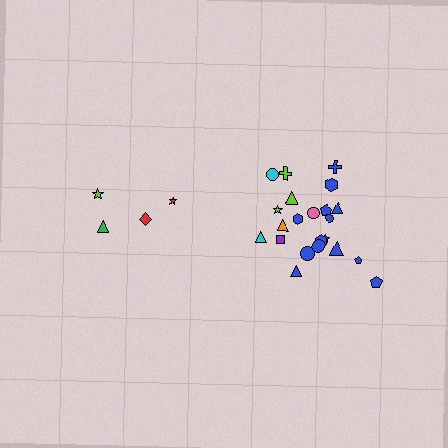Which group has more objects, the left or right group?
The right group.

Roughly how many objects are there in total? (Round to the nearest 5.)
Roughly 25 objects in total.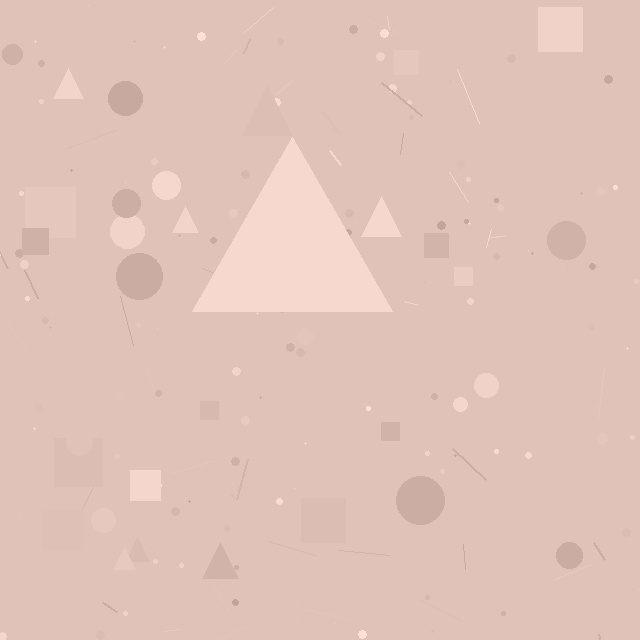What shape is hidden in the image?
A triangle is hidden in the image.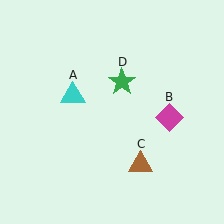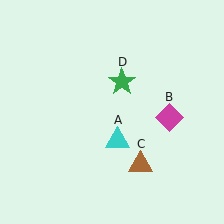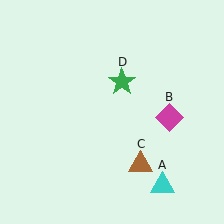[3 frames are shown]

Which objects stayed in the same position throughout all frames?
Magenta diamond (object B) and brown triangle (object C) and green star (object D) remained stationary.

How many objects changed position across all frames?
1 object changed position: cyan triangle (object A).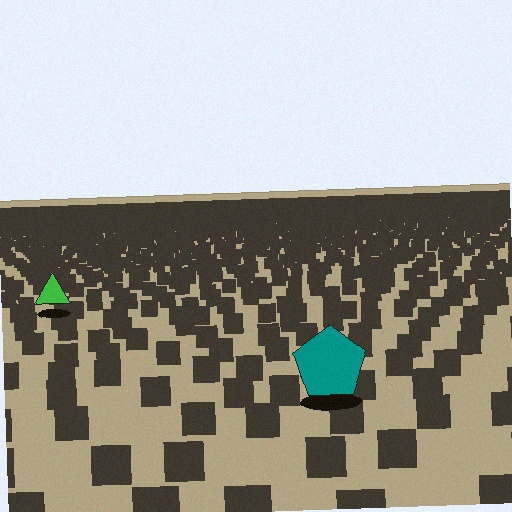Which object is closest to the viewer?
The teal pentagon is closest. The texture marks near it are larger and more spread out.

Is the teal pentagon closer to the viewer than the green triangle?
Yes. The teal pentagon is closer — you can tell from the texture gradient: the ground texture is coarser near it.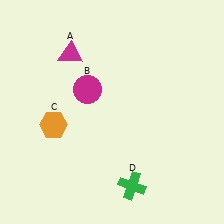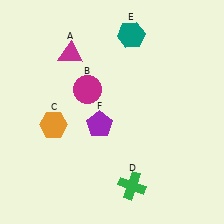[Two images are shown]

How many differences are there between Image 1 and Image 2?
There are 2 differences between the two images.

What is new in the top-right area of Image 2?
A teal hexagon (E) was added in the top-right area of Image 2.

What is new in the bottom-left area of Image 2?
A purple pentagon (F) was added in the bottom-left area of Image 2.